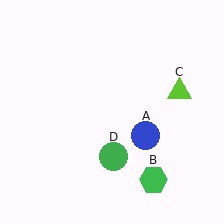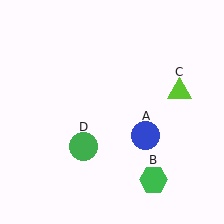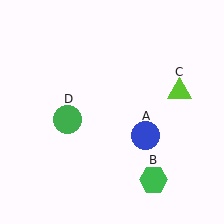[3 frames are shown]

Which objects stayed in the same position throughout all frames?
Blue circle (object A) and green hexagon (object B) and lime triangle (object C) remained stationary.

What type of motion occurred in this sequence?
The green circle (object D) rotated clockwise around the center of the scene.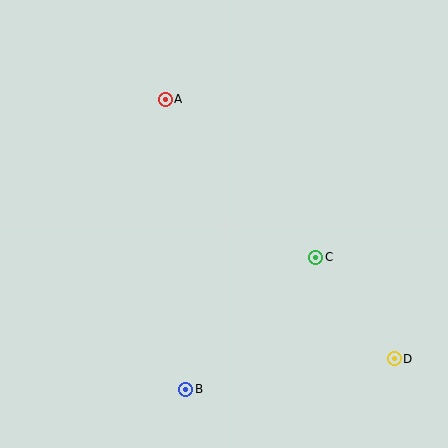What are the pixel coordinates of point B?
Point B is at (186, 389).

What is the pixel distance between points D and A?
The distance between D and A is 346 pixels.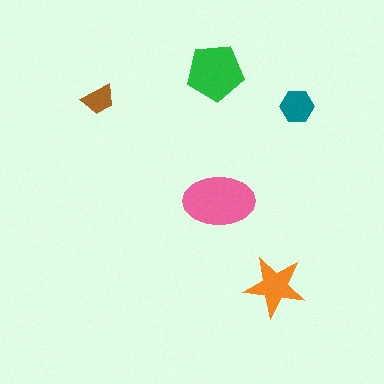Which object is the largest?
The pink ellipse.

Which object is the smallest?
The brown trapezoid.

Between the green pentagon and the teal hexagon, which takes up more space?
The green pentagon.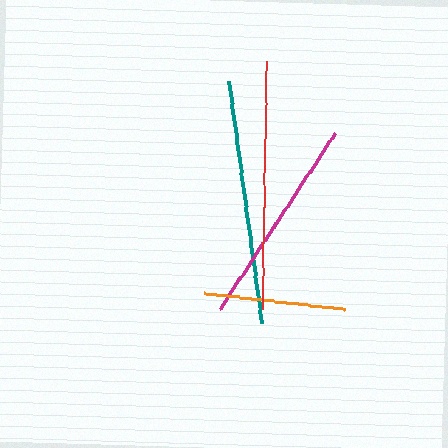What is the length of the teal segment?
The teal segment is approximately 245 pixels long.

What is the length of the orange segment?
The orange segment is approximately 142 pixels long.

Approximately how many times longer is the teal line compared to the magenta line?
The teal line is approximately 1.2 times the length of the magenta line.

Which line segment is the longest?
The red line is the longest at approximately 248 pixels.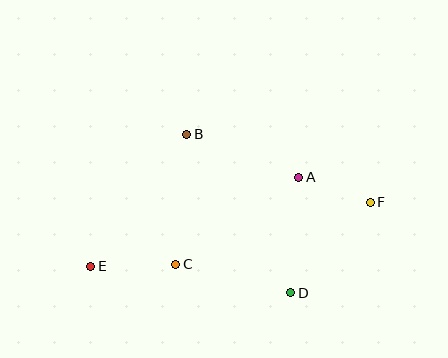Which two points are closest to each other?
Points A and F are closest to each other.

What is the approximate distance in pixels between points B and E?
The distance between B and E is approximately 163 pixels.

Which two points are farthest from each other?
Points E and F are farthest from each other.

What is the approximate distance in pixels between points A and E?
The distance between A and E is approximately 226 pixels.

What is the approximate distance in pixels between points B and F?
The distance between B and F is approximately 195 pixels.